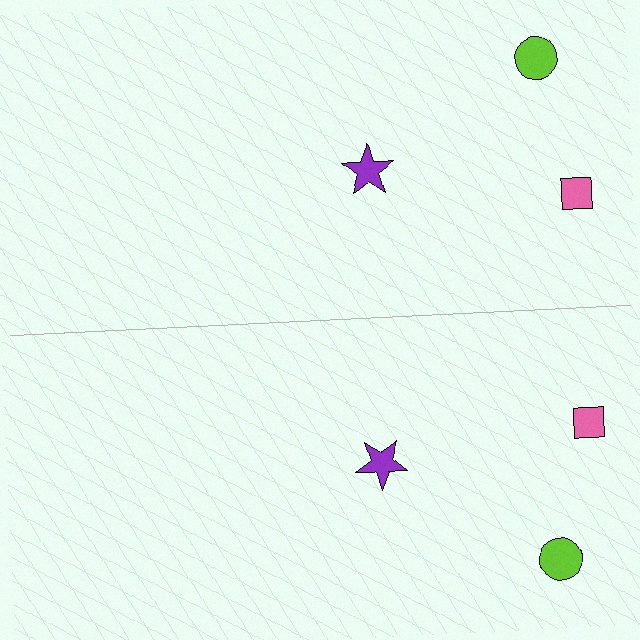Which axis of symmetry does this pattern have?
The pattern has a horizontal axis of symmetry running through the center of the image.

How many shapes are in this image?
There are 6 shapes in this image.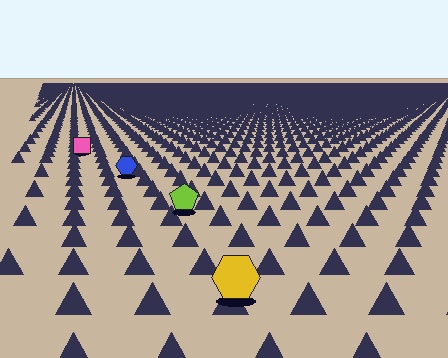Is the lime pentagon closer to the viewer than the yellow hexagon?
No. The yellow hexagon is closer — you can tell from the texture gradient: the ground texture is coarser near it.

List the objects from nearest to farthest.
From nearest to farthest: the yellow hexagon, the lime pentagon, the blue hexagon, the pink square.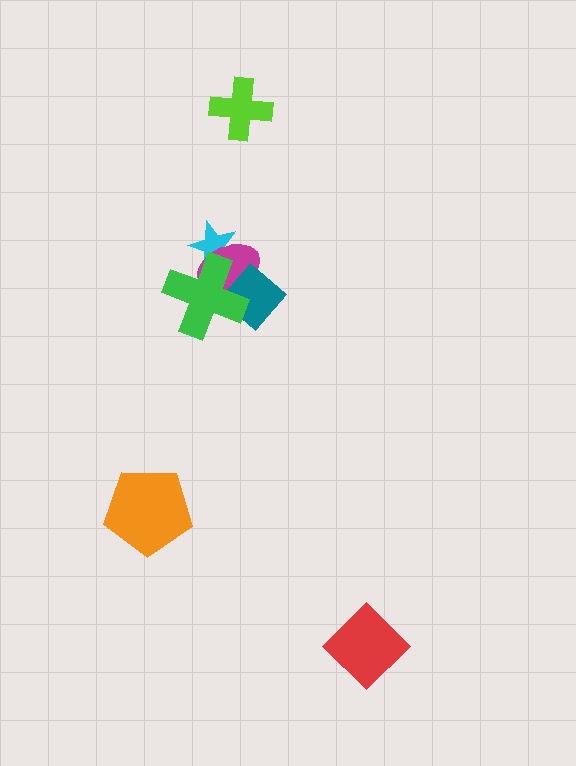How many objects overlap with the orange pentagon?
0 objects overlap with the orange pentagon.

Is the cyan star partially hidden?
Yes, it is partially covered by another shape.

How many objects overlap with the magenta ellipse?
3 objects overlap with the magenta ellipse.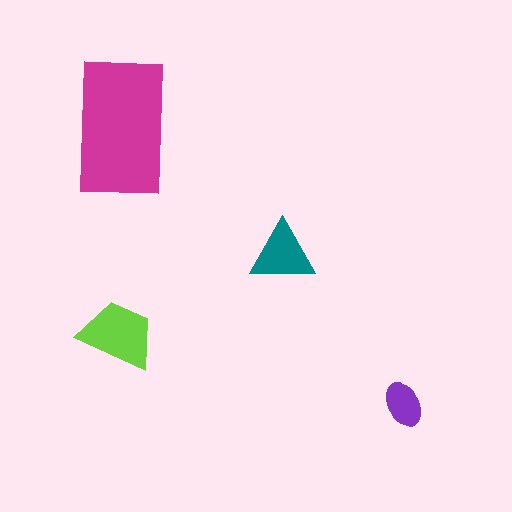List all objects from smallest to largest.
The purple ellipse, the teal triangle, the lime trapezoid, the magenta rectangle.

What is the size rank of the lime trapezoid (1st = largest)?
2nd.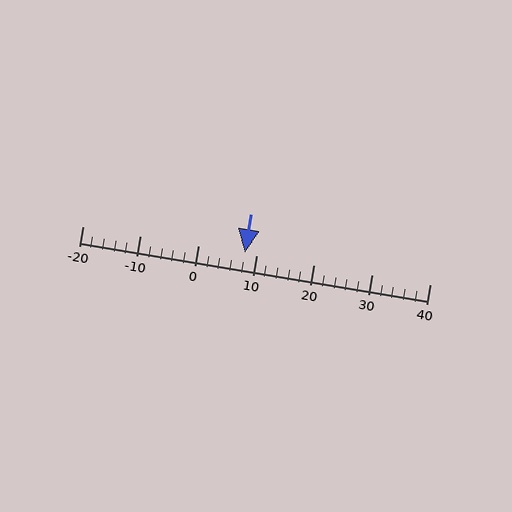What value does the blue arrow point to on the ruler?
The blue arrow points to approximately 8.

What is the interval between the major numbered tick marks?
The major tick marks are spaced 10 units apart.